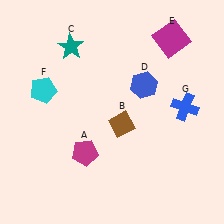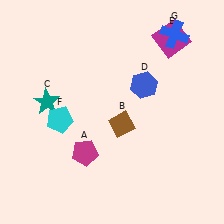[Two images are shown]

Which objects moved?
The objects that moved are: the teal star (C), the cyan pentagon (F), the blue cross (G).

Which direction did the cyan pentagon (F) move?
The cyan pentagon (F) moved down.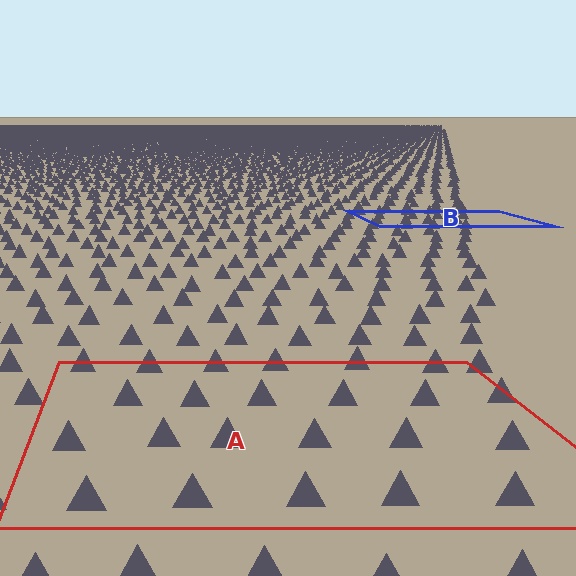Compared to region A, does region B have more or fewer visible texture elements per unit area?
Region B has more texture elements per unit area — they are packed more densely because it is farther away.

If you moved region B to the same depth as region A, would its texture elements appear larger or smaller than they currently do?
They would appear larger. At a closer depth, the same texture elements are projected at a bigger on-screen size.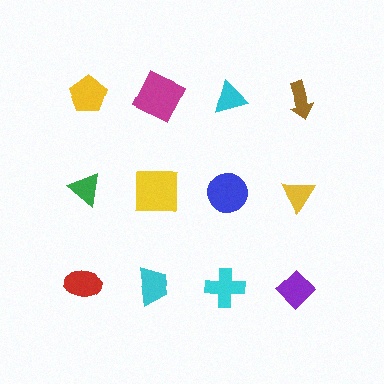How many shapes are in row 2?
4 shapes.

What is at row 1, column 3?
A cyan triangle.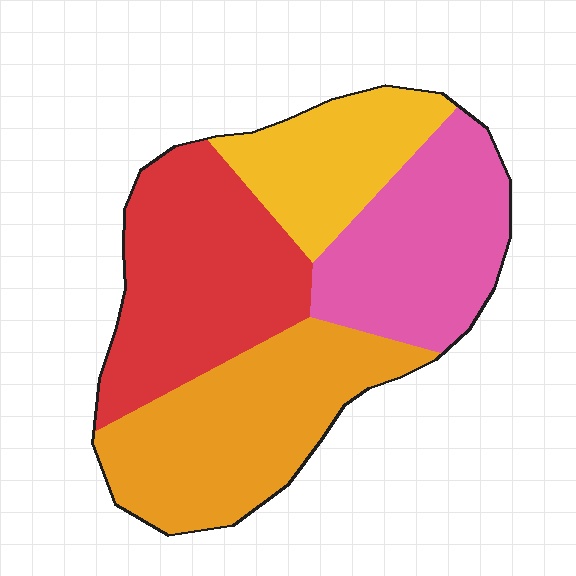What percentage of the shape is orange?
Orange covers 29% of the shape.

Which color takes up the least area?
Yellow, at roughly 15%.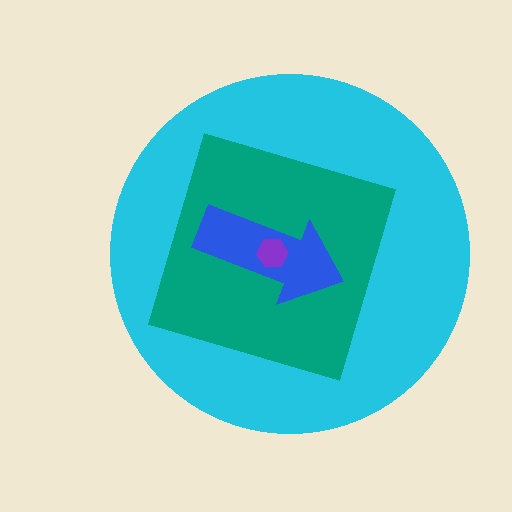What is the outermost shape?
The cyan circle.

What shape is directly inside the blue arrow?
The purple hexagon.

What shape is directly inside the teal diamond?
The blue arrow.